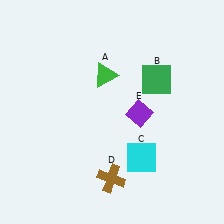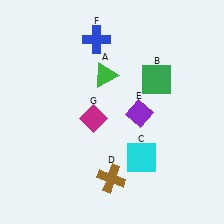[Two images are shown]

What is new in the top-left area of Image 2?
A blue cross (F) was added in the top-left area of Image 2.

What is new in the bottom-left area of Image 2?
A magenta diamond (G) was added in the bottom-left area of Image 2.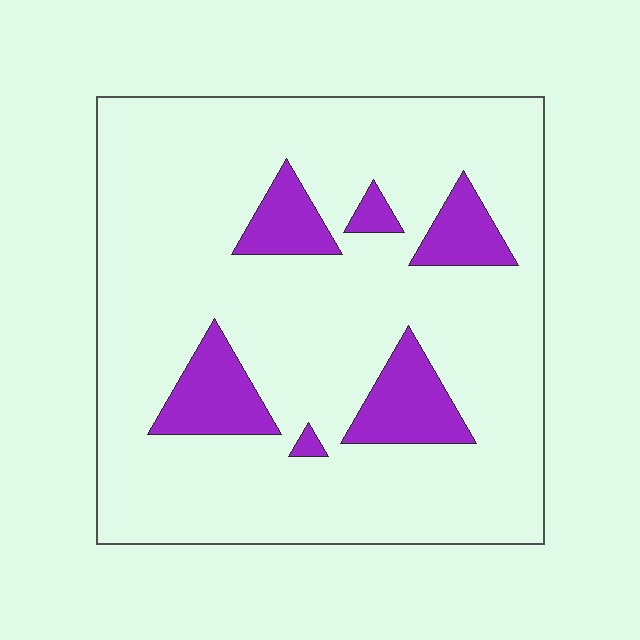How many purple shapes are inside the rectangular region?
6.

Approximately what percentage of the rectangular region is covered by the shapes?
Approximately 15%.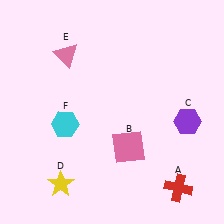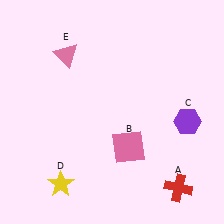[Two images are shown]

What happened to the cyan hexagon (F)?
The cyan hexagon (F) was removed in Image 2. It was in the bottom-left area of Image 1.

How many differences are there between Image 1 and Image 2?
There is 1 difference between the two images.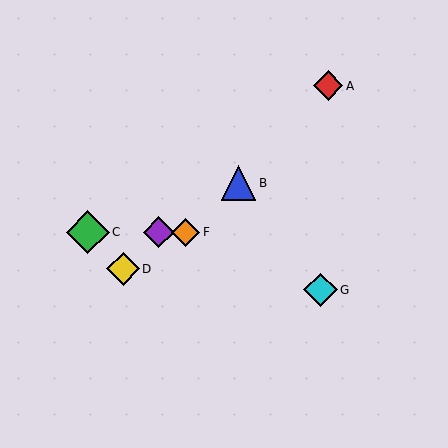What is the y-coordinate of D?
Object D is at y≈269.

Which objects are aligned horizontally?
Objects C, E, F are aligned horizontally.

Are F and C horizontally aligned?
Yes, both are at y≈232.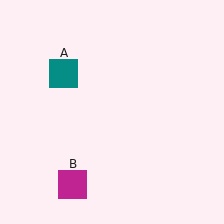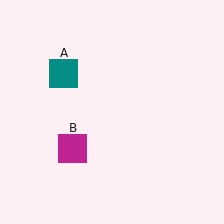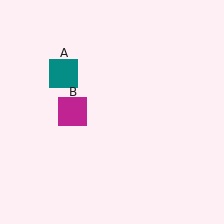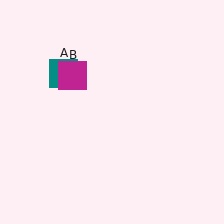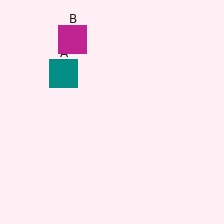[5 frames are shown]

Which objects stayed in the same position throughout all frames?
Teal square (object A) remained stationary.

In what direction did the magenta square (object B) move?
The magenta square (object B) moved up.